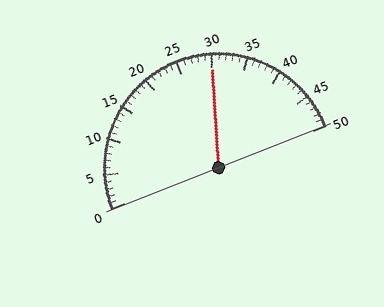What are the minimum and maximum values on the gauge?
The gauge ranges from 0 to 50.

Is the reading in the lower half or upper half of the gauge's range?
The reading is in the upper half of the range (0 to 50).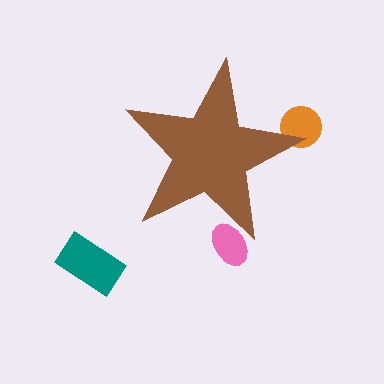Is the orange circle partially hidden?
Yes, the orange circle is partially hidden behind the brown star.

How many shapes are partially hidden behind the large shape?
2 shapes are partially hidden.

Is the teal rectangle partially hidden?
No, the teal rectangle is fully visible.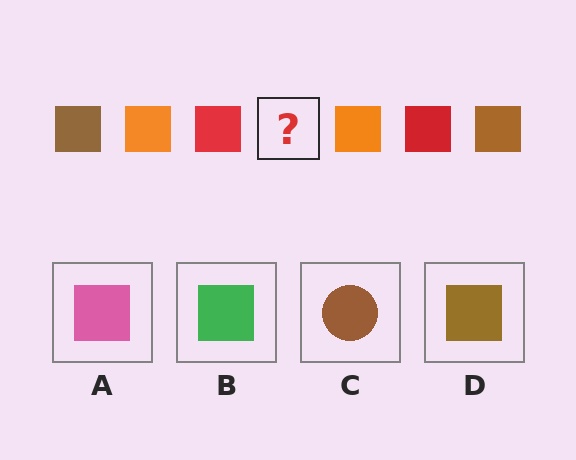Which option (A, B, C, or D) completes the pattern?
D.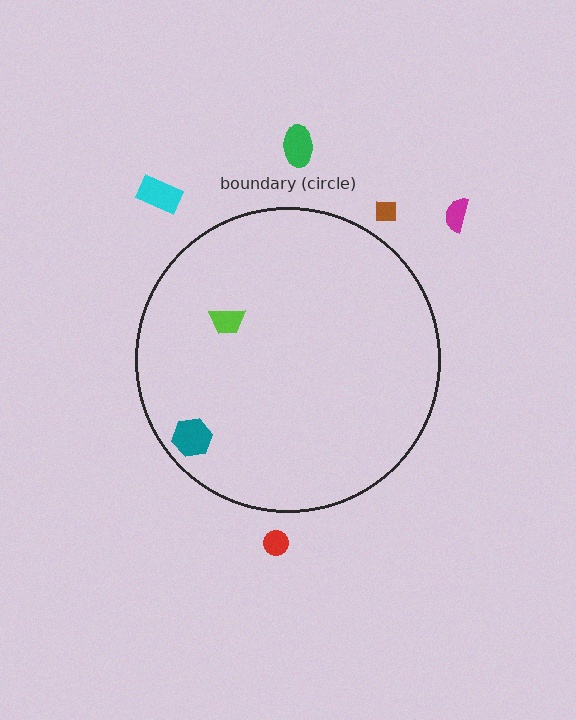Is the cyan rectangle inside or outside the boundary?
Outside.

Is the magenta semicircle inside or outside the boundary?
Outside.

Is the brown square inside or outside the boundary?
Outside.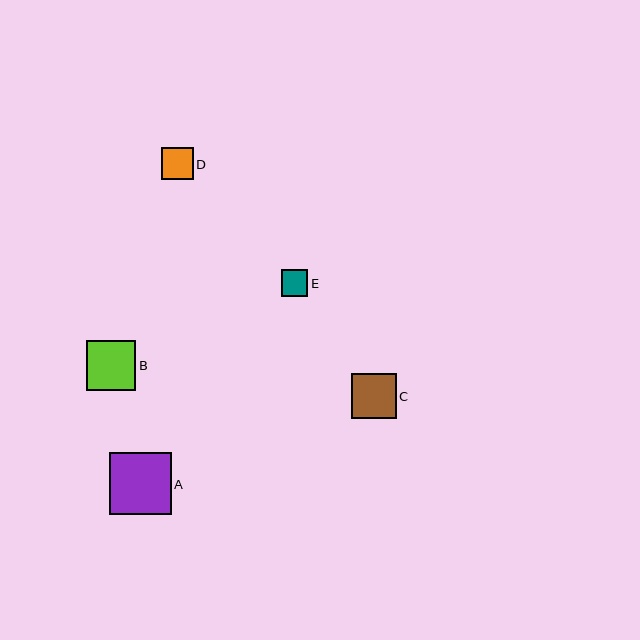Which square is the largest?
Square A is the largest with a size of approximately 62 pixels.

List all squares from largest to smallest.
From largest to smallest: A, B, C, D, E.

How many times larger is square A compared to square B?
Square A is approximately 1.2 times the size of square B.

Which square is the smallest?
Square E is the smallest with a size of approximately 27 pixels.